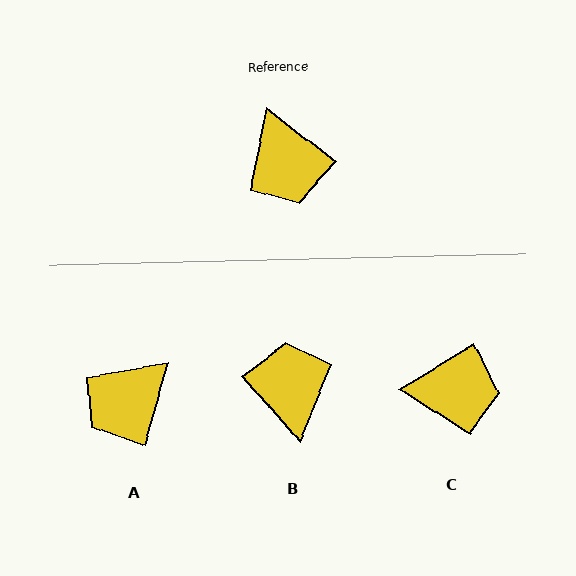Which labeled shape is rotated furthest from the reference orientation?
B, about 169 degrees away.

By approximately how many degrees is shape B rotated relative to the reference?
Approximately 169 degrees counter-clockwise.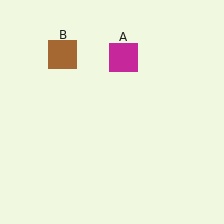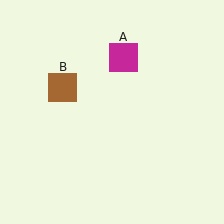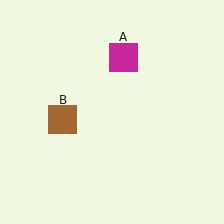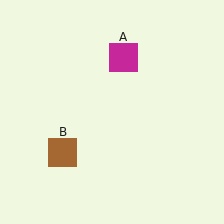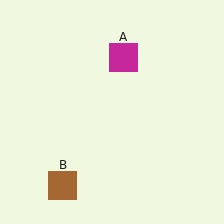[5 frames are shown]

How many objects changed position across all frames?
1 object changed position: brown square (object B).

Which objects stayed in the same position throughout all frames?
Magenta square (object A) remained stationary.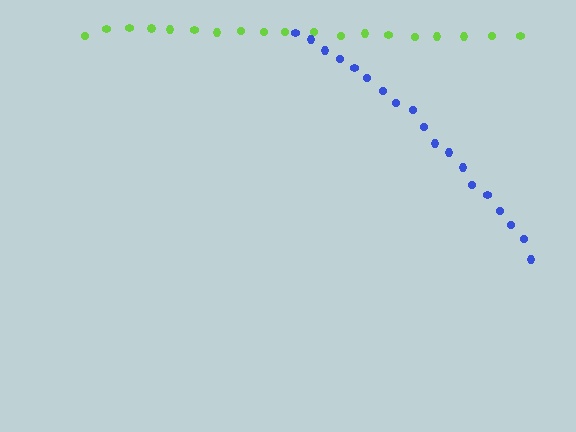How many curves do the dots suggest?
There are 2 distinct paths.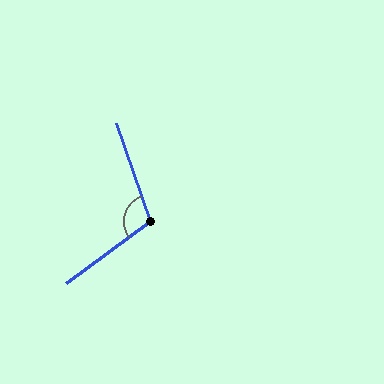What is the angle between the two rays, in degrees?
Approximately 107 degrees.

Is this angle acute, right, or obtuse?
It is obtuse.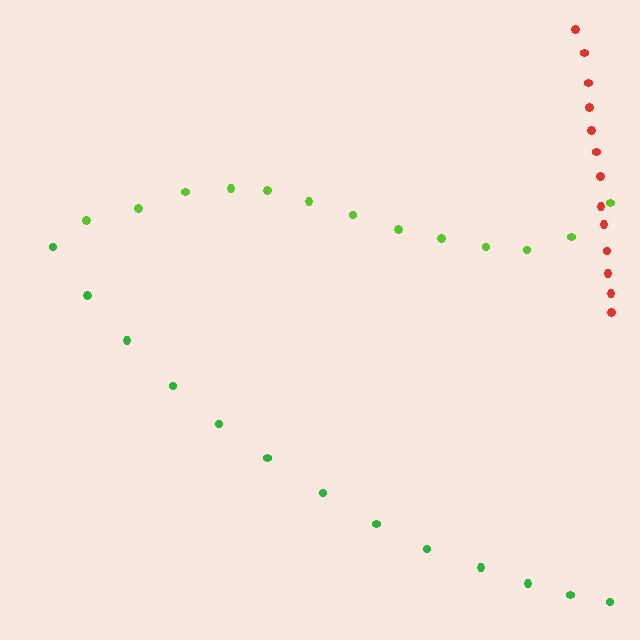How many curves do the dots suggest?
There are 3 distinct paths.